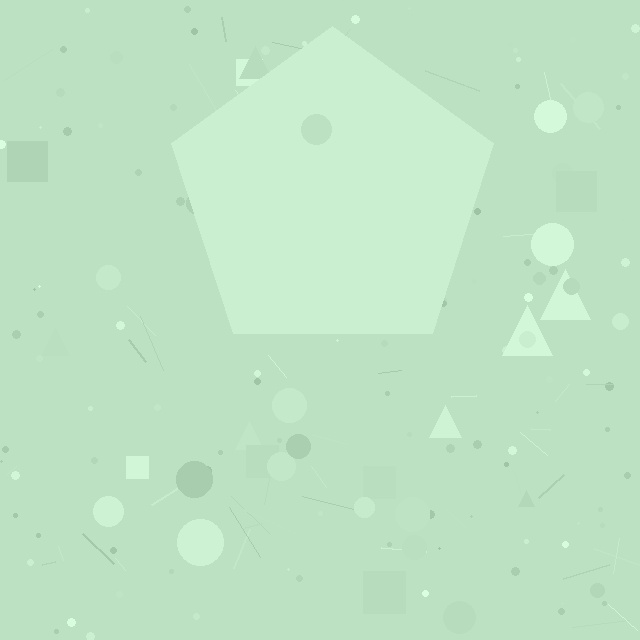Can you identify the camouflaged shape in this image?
The camouflaged shape is a pentagon.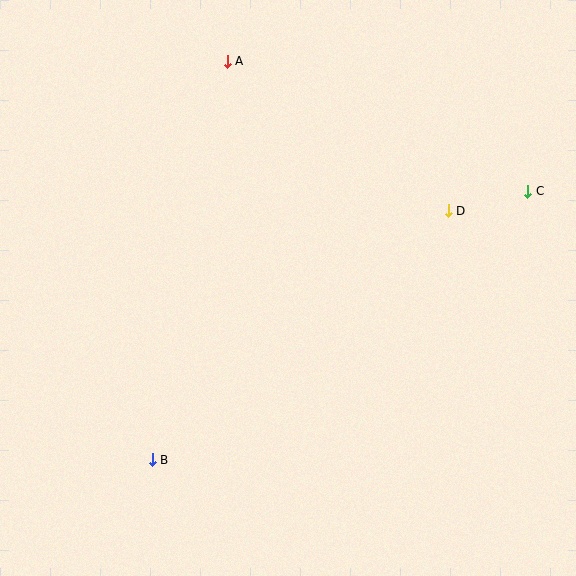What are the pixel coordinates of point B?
Point B is at (152, 460).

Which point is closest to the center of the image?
Point D at (448, 211) is closest to the center.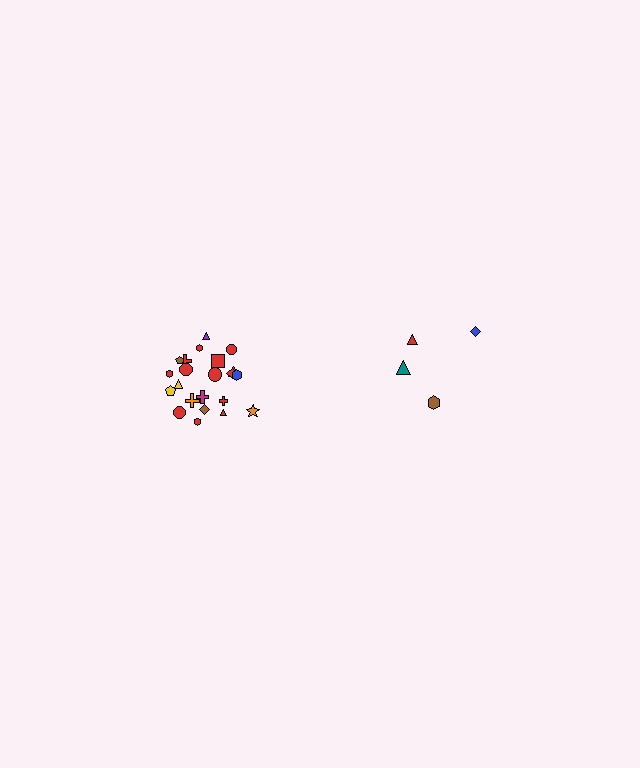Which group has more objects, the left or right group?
The left group.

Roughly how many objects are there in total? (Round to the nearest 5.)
Roughly 25 objects in total.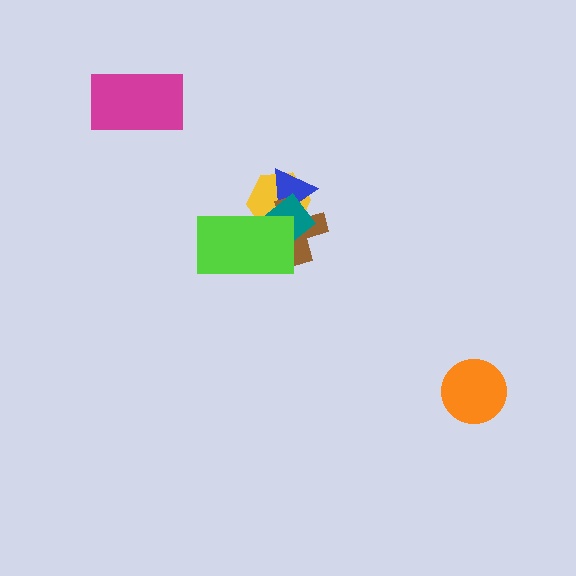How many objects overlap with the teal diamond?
4 objects overlap with the teal diamond.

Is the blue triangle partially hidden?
Yes, it is partially covered by another shape.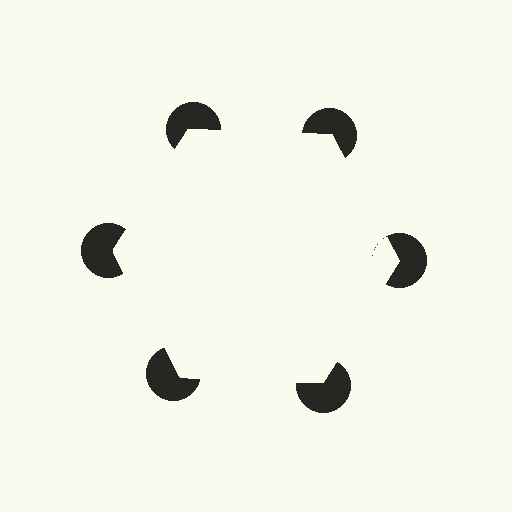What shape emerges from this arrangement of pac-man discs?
An illusory hexagon — its edges are inferred from the aligned wedge cuts in the pac-man discs, not physically drawn.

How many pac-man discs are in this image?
There are 6 — one at each vertex of the illusory hexagon.